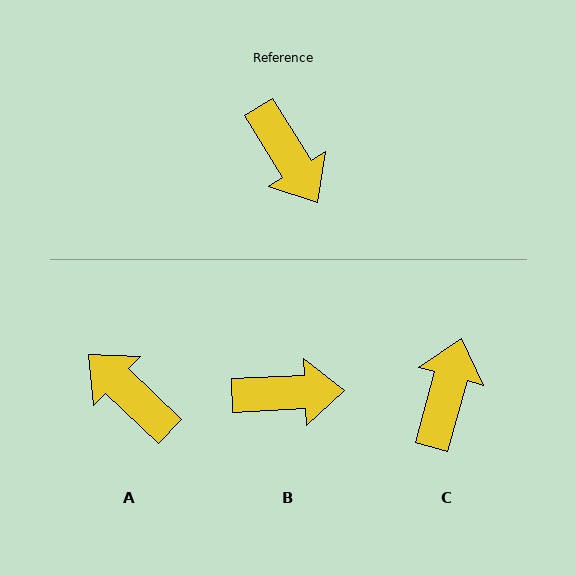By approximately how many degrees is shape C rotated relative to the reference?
Approximately 133 degrees counter-clockwise.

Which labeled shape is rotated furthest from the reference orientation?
A, about 165 degrees away.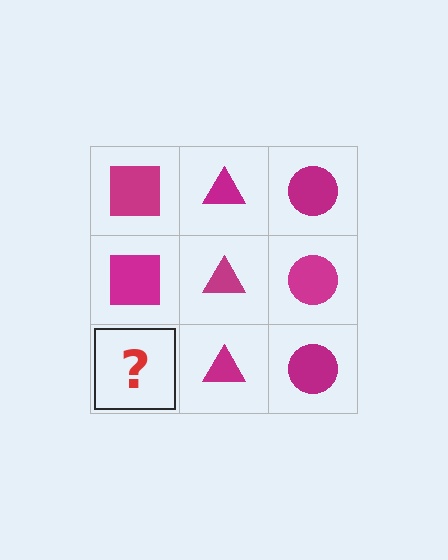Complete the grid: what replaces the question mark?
The question mark should be replaced with a magenta square.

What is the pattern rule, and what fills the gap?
The rule is that each column has a consistent shape. The gap should be filled with a magenta square.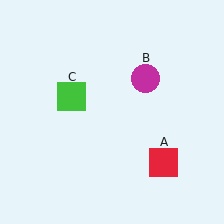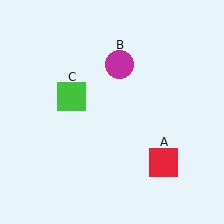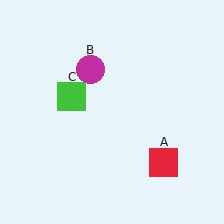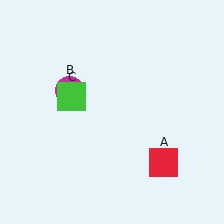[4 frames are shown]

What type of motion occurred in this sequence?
The magenta circle (object B) rotated counterclockwise around the center of the scene.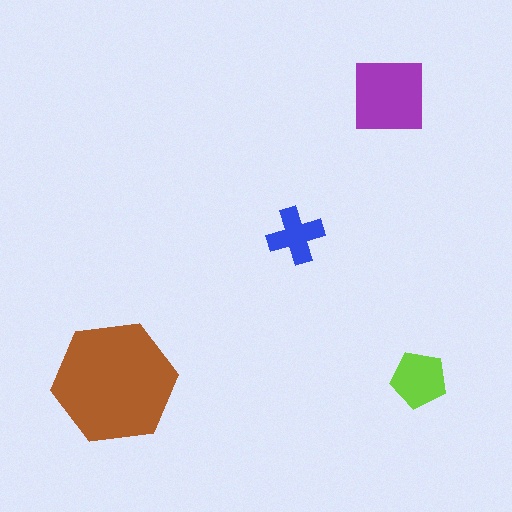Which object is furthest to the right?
The lime pentagon is rightmost.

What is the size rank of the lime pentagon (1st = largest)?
3rd.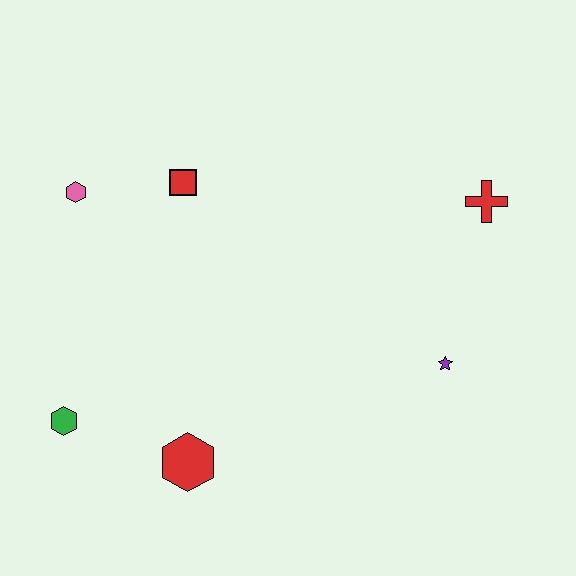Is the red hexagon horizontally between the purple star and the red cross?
No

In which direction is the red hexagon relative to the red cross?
The red hexagon is to the left of the red cross.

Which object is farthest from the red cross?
The green hexagon is farthest from the red cross.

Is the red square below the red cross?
No